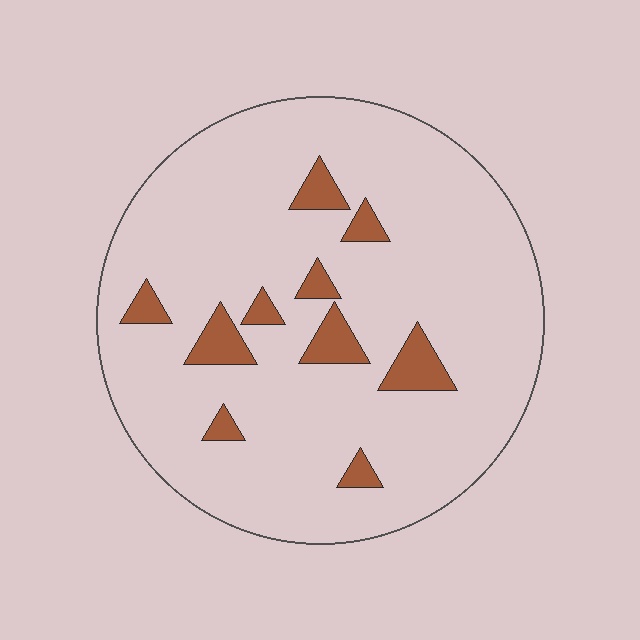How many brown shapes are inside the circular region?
10.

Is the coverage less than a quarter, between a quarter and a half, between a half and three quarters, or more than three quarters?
Less than a quarter.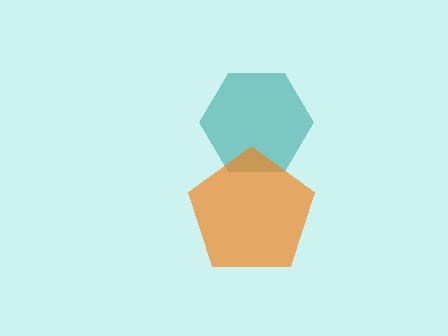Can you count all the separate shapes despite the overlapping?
Yes, there are 2 separate shapes.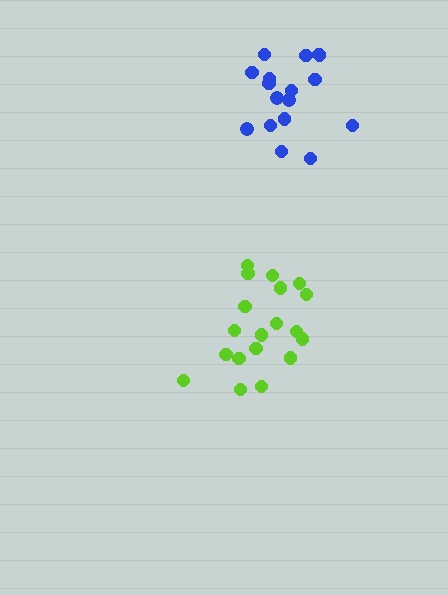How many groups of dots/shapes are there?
There are 2 groups.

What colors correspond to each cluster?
The clusters are colored: lime, blue.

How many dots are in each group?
Group 1: 19 dots, Group 2: 17 dots (36 total).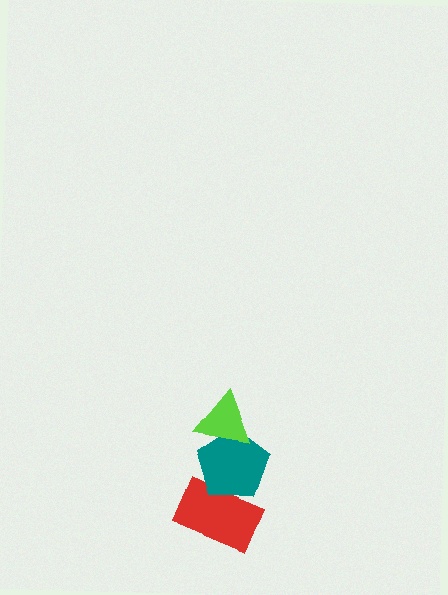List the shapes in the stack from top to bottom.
From top to bottom: the lime triangle, the teal pentagon, the red rectangle.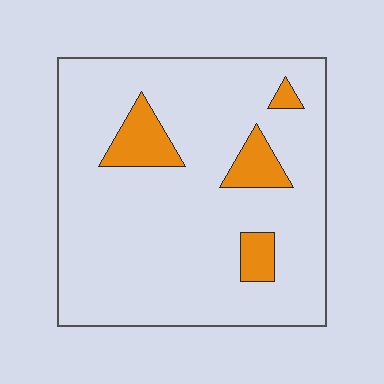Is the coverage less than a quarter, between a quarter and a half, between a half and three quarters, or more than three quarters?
Less than a quarter.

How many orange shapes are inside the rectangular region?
4.